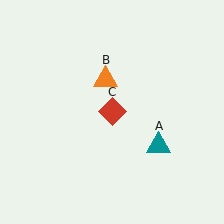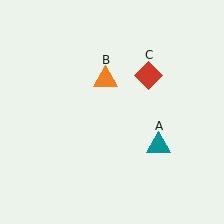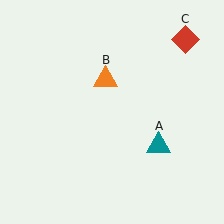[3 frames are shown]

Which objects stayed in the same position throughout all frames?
Teal triangle (object A) and orange triangle (object B) remained stationary.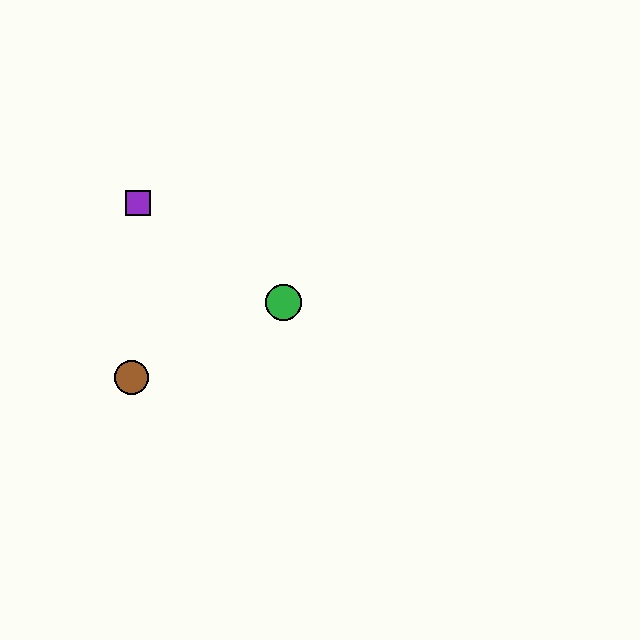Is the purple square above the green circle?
Yes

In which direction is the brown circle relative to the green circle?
The brown circle is to the left of the green circle.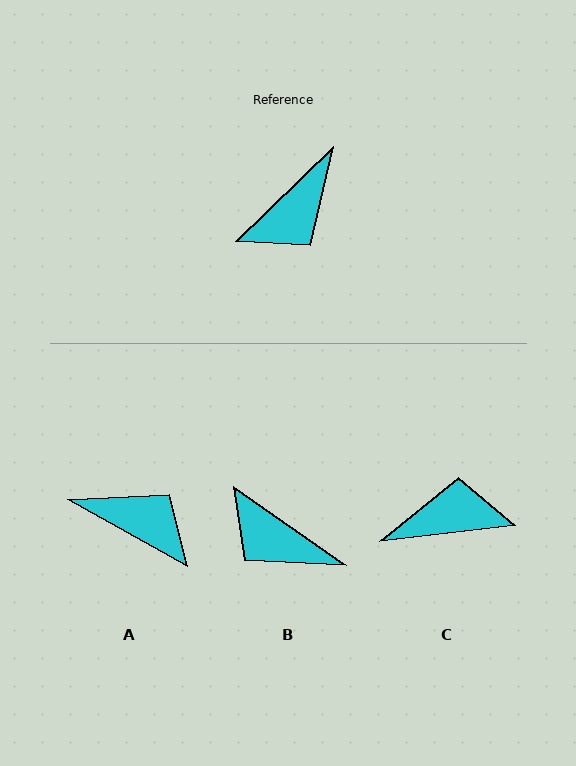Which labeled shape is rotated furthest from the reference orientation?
C, about 143 degrees away.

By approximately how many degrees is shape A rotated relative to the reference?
Approximately 106 degrees counter-clockwise.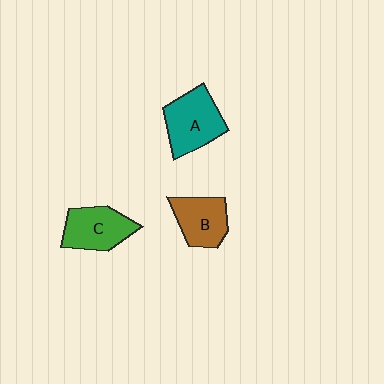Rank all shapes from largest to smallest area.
From largest to smallest: A (teal), C (green), B (brown).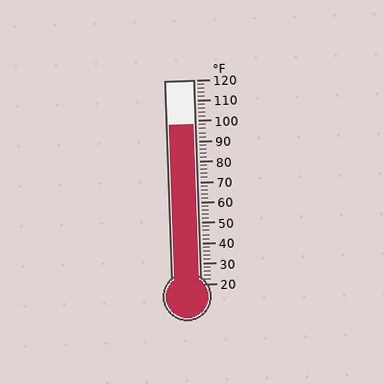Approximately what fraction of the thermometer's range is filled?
The thermometer is filled to approximately 80% of its range.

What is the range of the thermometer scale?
The thermometer scale ranges from 20°F to 120°F.